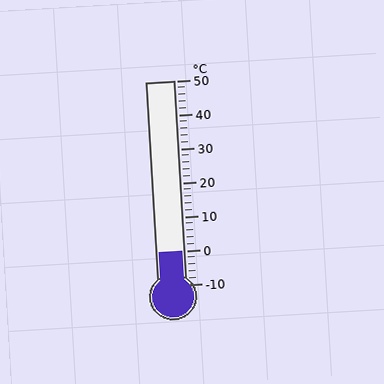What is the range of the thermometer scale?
The thermometer scale ranges from -10°C to 50°C.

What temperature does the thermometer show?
The thermometer shows approximately 0°C.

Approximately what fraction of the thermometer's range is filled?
The thermometer is filled to approximately 15% of its range.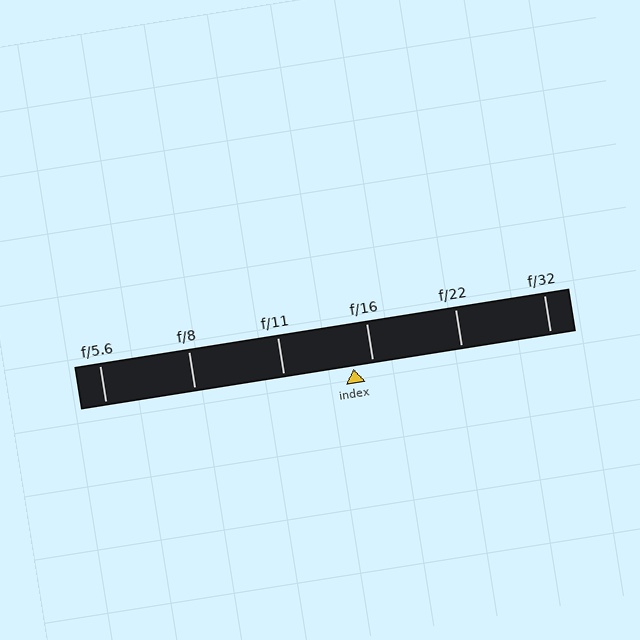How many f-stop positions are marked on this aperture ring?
There are 6 f-stop positions marked.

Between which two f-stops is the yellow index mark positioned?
The index mark is between f/11 and f/16.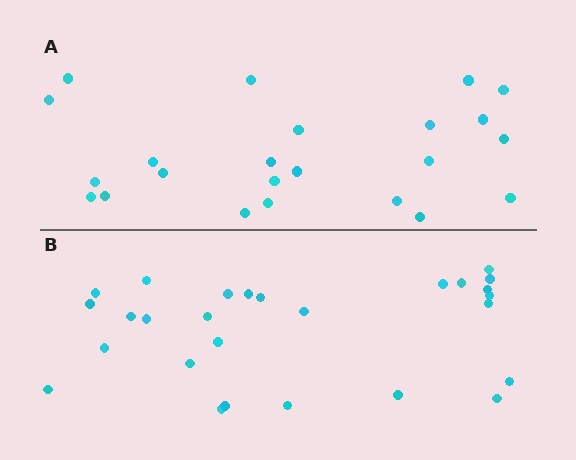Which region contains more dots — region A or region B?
Region B (the bottom region) has more dots.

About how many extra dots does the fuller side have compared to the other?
Region B has about 4 more dots than region A.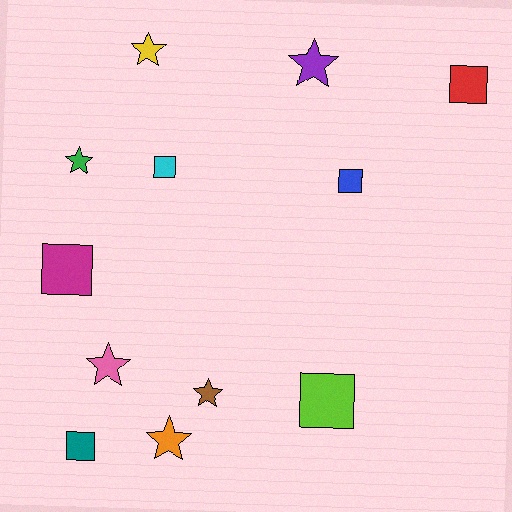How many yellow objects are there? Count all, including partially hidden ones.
There is 1 yellow object.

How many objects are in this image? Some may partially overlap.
There are 12 objects.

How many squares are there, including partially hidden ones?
There are 6 squares.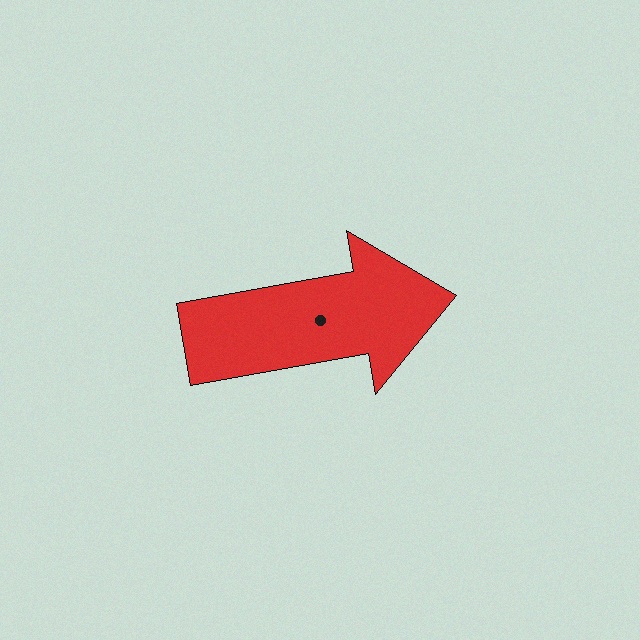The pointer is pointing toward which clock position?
Roughly 3 o'clock.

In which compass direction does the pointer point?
East.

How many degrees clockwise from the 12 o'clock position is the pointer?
Approximately 80 degrees.